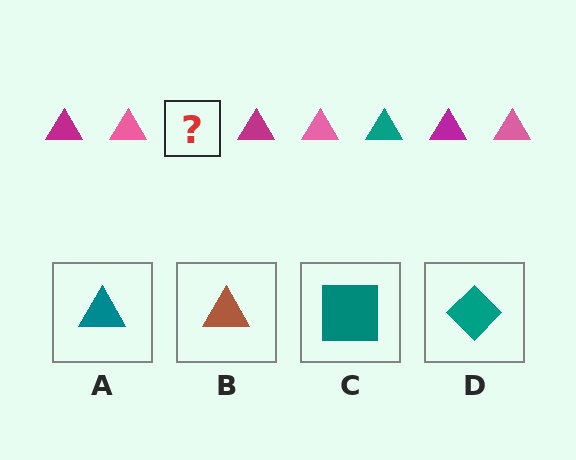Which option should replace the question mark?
Option A.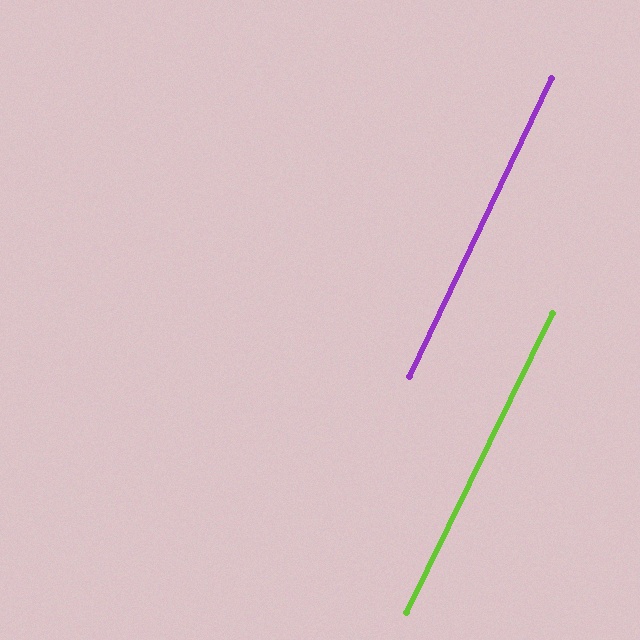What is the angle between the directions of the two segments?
Approximately 1 degree.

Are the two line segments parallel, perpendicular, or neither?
Parallel — their directions differ by only 0.8°.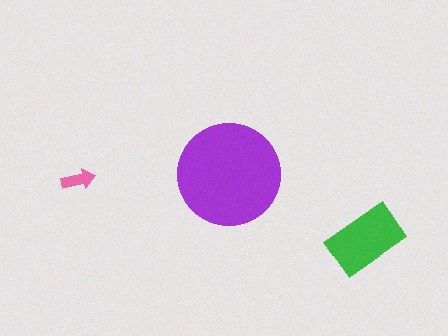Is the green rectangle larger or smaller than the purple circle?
Smaller.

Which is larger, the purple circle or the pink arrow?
The purple circle.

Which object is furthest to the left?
The pink arrow is leftmost.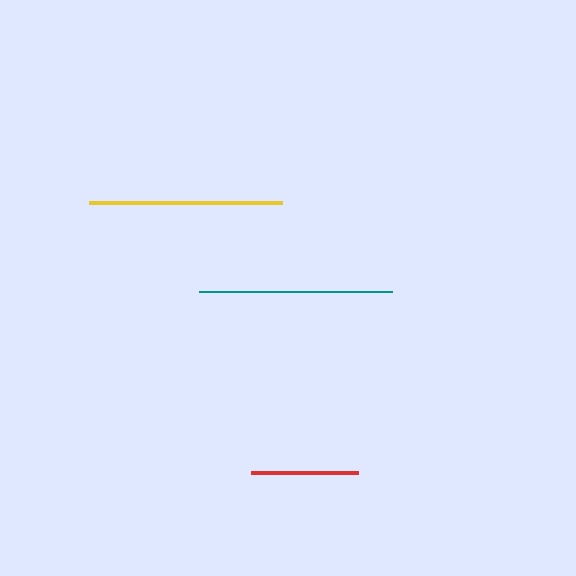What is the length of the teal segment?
The teal segment is approximately 193 pixels long.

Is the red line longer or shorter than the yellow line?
The yellow line is longer than the red line.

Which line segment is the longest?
The yellow line is the longest at approximately 193 pixels.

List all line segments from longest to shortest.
From longest to shortest: yellow, teal, red.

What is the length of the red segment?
The red segment is approximately 107 pixels long.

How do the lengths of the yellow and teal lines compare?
The yellow and teal lines are approximately the same length.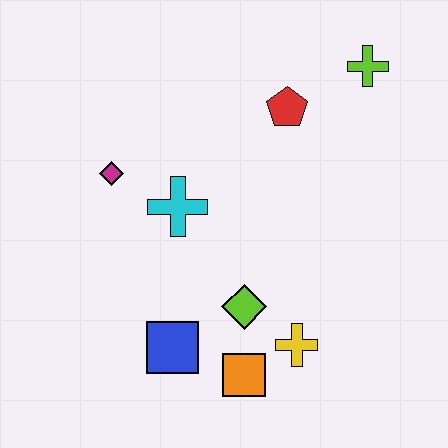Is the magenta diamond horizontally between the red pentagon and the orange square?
No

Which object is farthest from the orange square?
The lime cross is farthest from the orange square.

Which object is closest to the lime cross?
The red pentagon is closest to the lime cross.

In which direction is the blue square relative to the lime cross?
The blue square is below the lime cross.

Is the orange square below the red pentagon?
Yes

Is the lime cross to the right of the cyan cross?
Yes